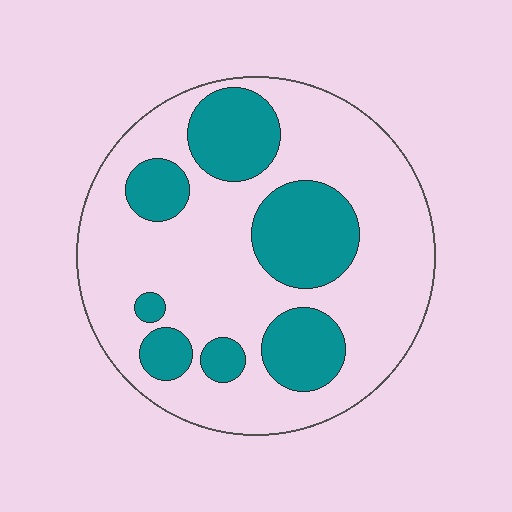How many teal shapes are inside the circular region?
7.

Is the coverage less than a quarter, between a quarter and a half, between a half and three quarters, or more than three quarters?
Between a quarter and a half.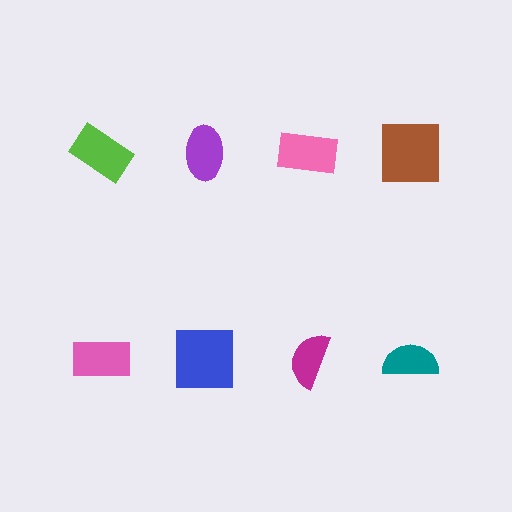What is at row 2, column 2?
A blue square.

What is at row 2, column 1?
A pink rectangle.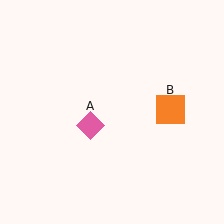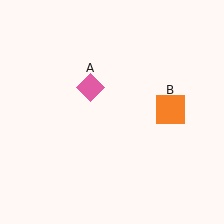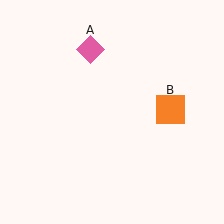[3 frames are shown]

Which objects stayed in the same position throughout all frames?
Orange square (object B) remained stationary.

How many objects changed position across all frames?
1 object changed position: pink diamond (object A).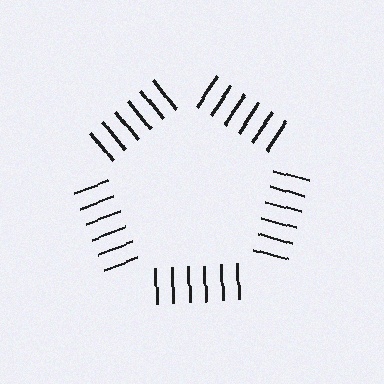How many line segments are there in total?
30 — 6 along each of the 5 edges.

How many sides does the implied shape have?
5 sides — the line-ends trace a pentagon.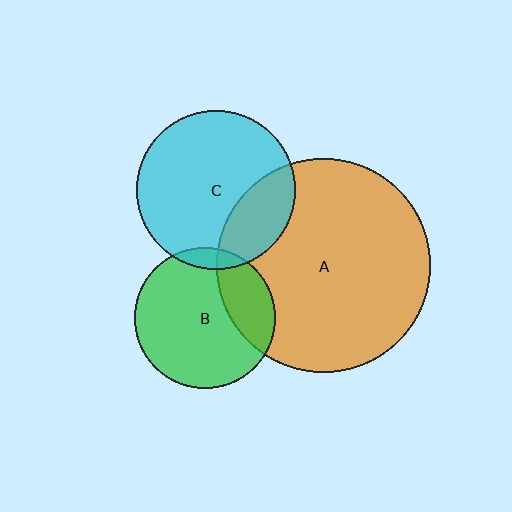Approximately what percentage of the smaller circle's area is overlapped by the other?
Approximately 25%.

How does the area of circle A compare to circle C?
Approximately 1.8 times.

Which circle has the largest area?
Circle A (orange).